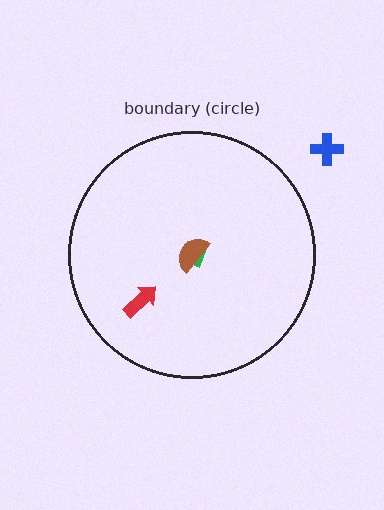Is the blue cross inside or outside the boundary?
Outside.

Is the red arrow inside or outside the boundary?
Inside.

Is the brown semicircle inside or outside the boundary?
Inside.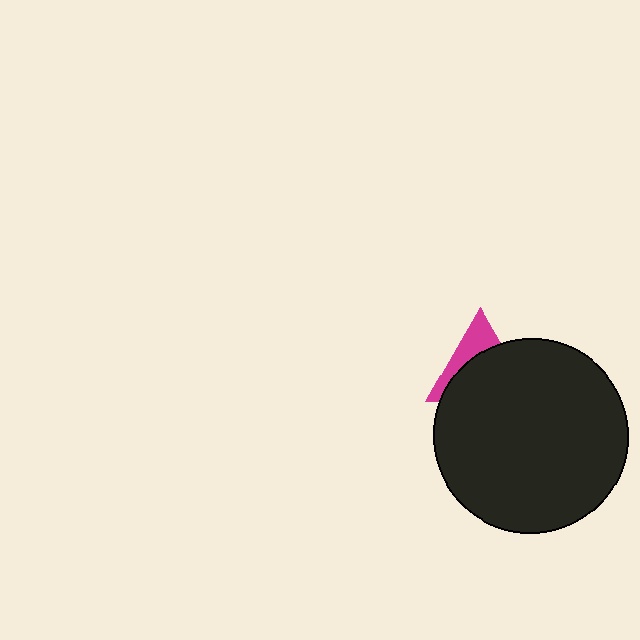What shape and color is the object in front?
The object in front is a black circle.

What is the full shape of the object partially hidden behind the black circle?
The partially hidden object is a magenta triangle.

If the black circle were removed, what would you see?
You would see the complete magenta triangle.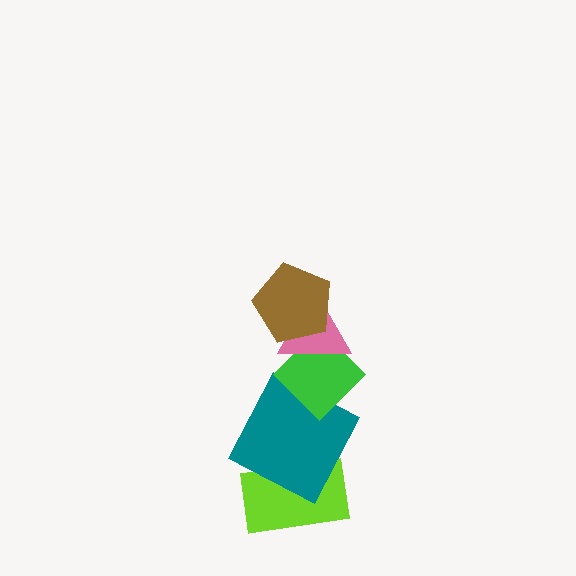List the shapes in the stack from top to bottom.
From top to bottom: the brown pentagon, the pink triangle, the green diamond, the teal square, the lime rectangle.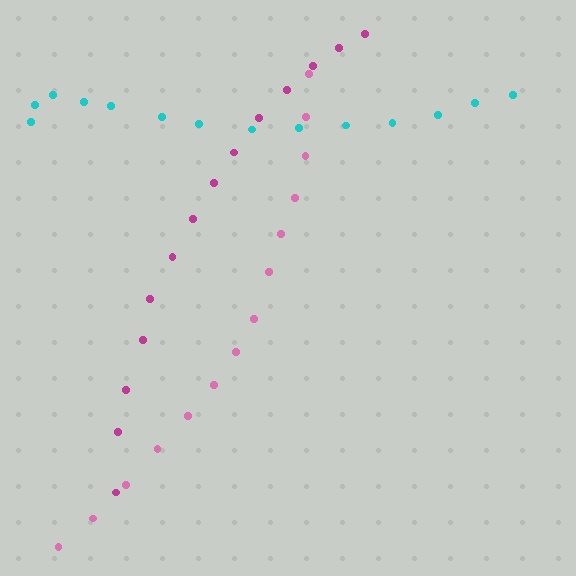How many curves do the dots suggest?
There are 3 distinct paths.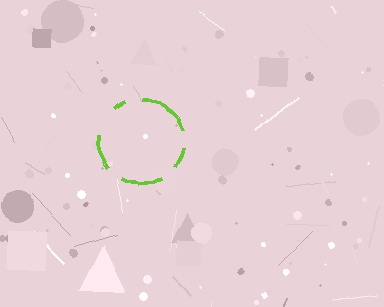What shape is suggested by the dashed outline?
The dashed outline suggests a circle.